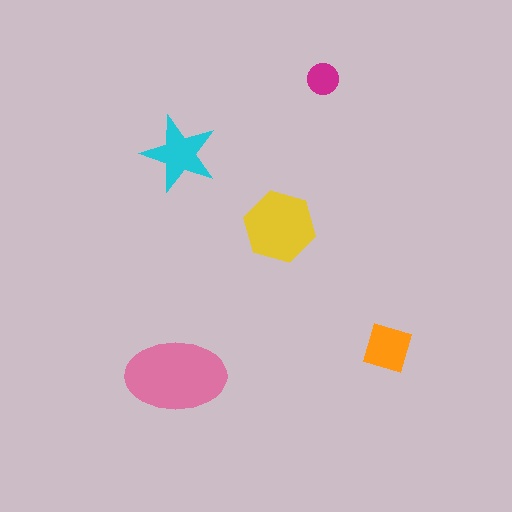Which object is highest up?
The magenta circle is topmost.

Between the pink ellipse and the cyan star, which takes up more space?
The pink ellipse.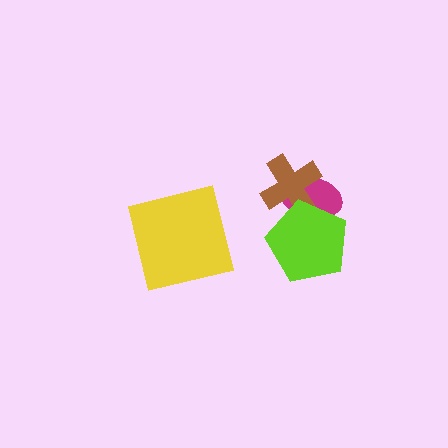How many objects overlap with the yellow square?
0 objects overlap with the yellow square.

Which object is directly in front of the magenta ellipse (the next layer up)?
The brown cross is directly in front of the magenta ellipse.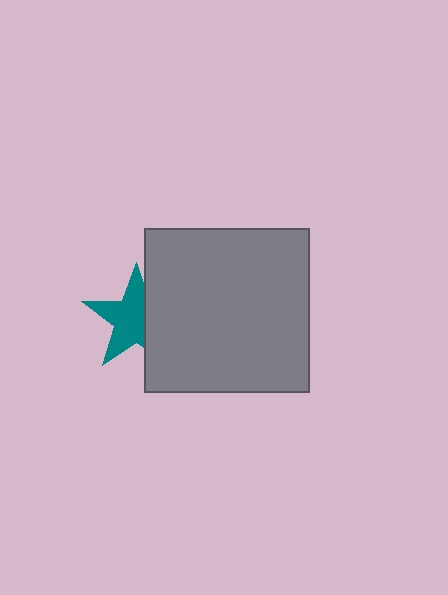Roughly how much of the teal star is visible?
About half of it is visible (roughly 63%).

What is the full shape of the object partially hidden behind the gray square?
The partially hidden object is a teal star.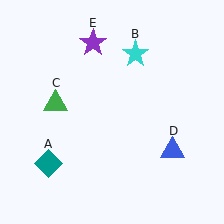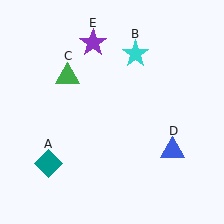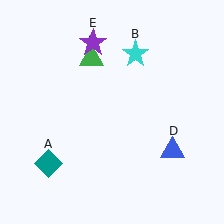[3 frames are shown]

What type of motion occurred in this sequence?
The green triangle (object C) rotated clockwise around the center of the scene.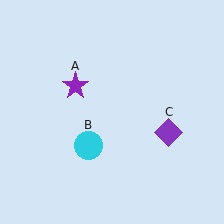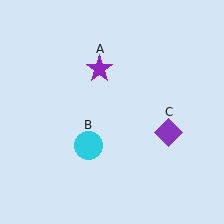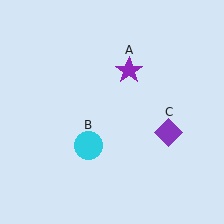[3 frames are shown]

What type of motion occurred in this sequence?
The purple star (object A) rotated clockwise around the center of the scene.